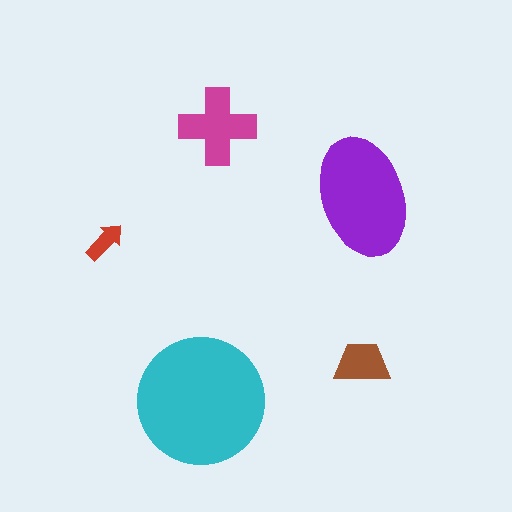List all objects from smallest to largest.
The red arrow, the brown trapezoid, the magenta cross, the purple ellipse, the cyan circle.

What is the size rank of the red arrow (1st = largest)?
5th.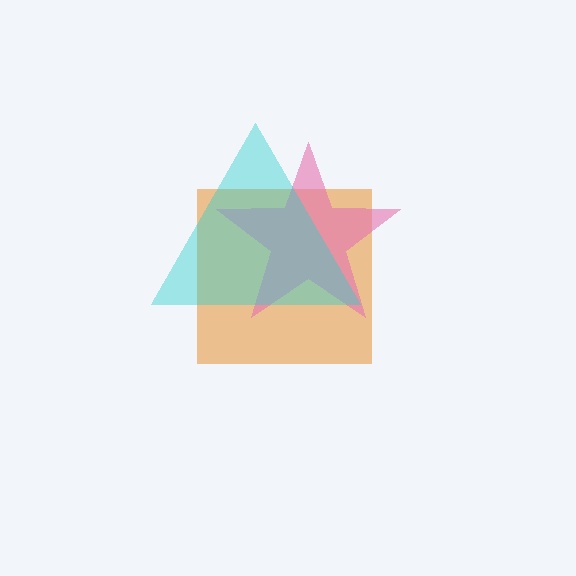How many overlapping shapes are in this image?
There are 3 overlapping shapes in the image.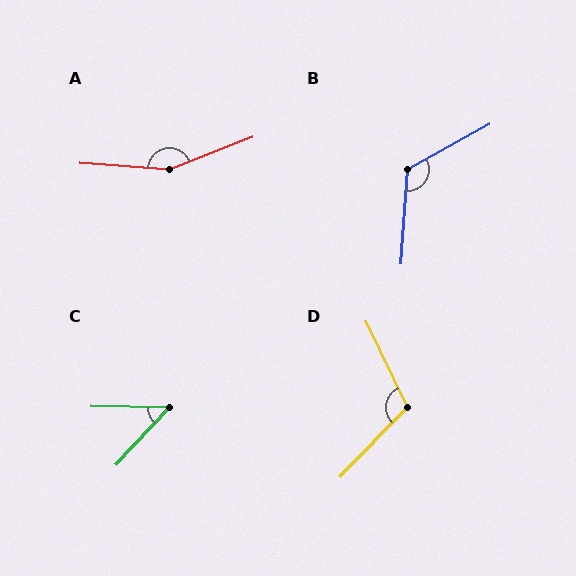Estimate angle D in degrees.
Approximately 110 degrees.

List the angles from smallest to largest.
C (48°), D (110°), B (123°), A (155°).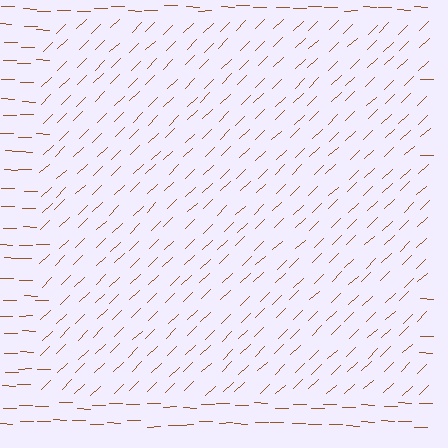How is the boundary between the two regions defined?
The boundary is defined purely by a change in line orientation (approximately 45 degrees difference). All lines are the same color and thickness.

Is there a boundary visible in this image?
Yes, there is a texture boundary formed by a change in line orientation.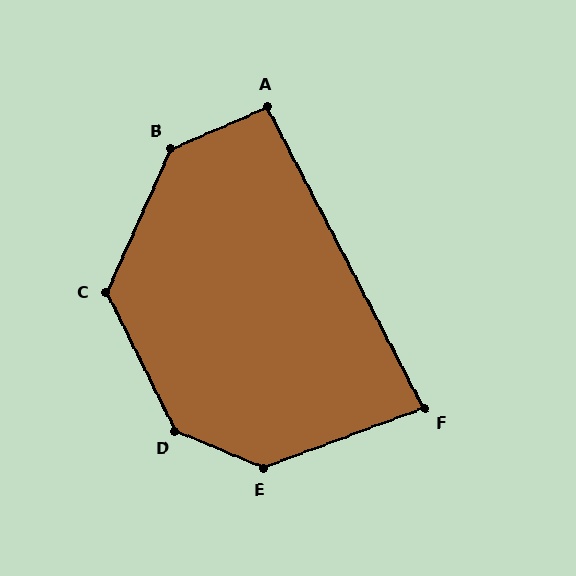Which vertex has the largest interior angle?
D, at approximately 140 degrees.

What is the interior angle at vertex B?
Approximately 138 degrees (obtuse).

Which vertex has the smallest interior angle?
F, at approximately 83 degrees.